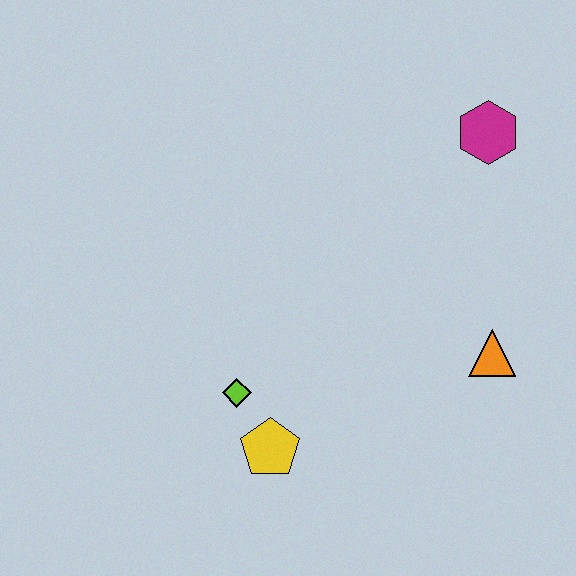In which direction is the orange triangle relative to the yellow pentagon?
The orange triangle is to the right of the yellow pentagon.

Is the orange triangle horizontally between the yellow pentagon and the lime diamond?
No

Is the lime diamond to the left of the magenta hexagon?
Yes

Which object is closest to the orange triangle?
The magenta hexagon is closest to the orange triangle.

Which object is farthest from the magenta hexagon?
The yellow pentagon is farthest from the magenta hexagon.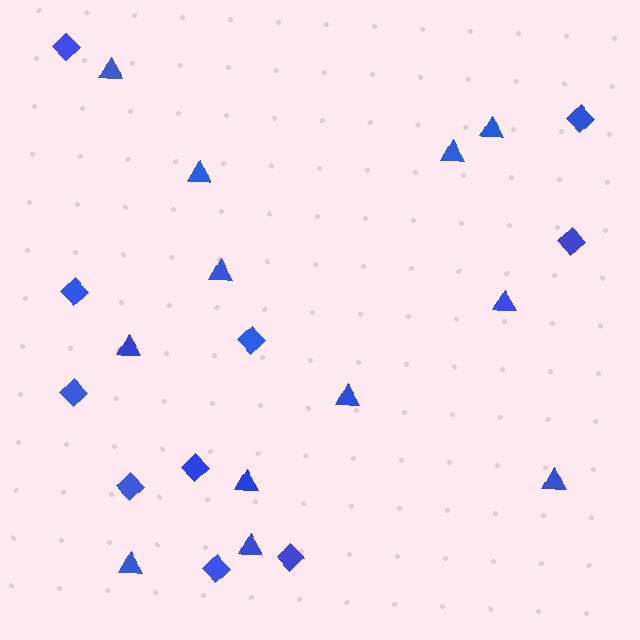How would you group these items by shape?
There are 2 groups: one group of diamonds (10) and one group of triangles (12).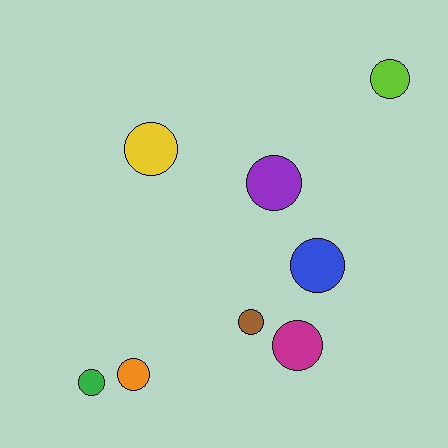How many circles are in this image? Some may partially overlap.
There are 8 circles.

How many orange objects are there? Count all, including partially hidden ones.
There is 1 orange object.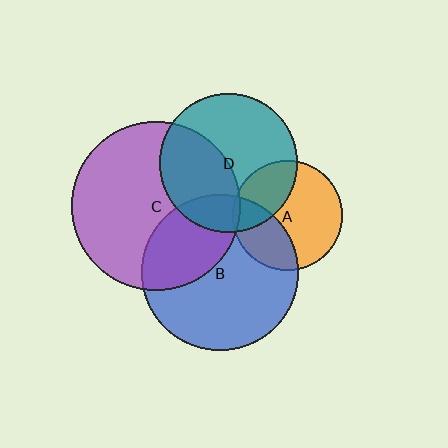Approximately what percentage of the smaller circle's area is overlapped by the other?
Approximately 40%.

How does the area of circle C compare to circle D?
Approximately 1.5 times.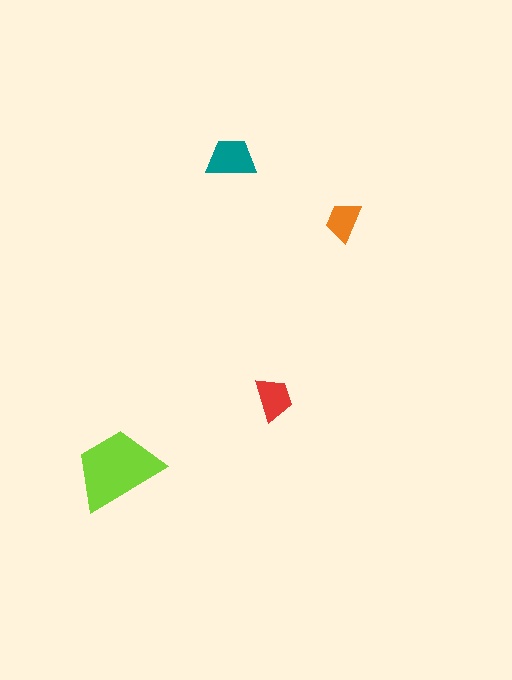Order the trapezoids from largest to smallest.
the lime one, the teal one, the red one, the orange one.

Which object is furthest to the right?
The orange trapezoid is rightmost.